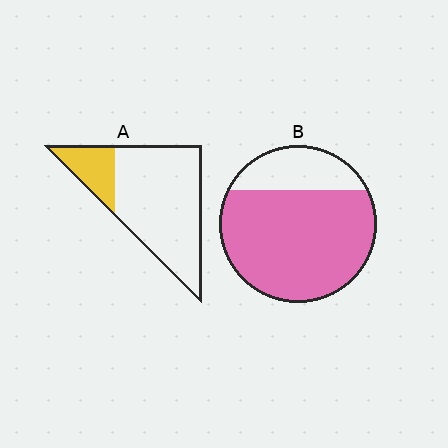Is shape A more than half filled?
No.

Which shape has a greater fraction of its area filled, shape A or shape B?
Shape B.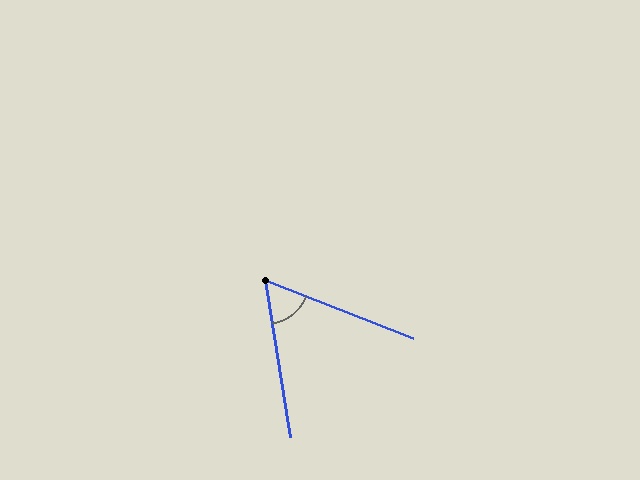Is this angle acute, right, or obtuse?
It is acute.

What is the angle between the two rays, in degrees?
Approximately 60 degrees.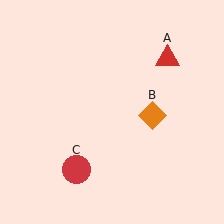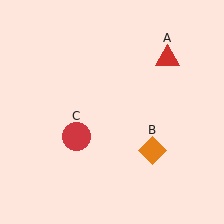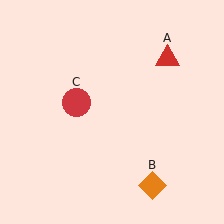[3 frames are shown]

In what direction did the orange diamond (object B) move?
The orange diamond (object B) moved down.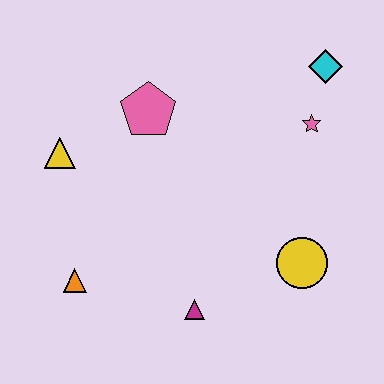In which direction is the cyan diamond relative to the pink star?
The cyan diamond is above the pink star.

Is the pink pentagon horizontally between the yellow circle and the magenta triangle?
No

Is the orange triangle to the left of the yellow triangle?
No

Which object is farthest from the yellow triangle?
The cyan diamond is farthest from the yellow triangle.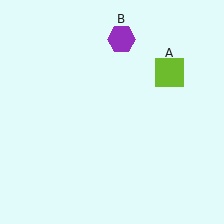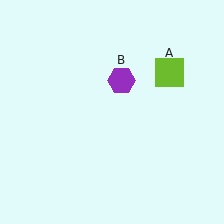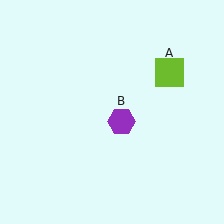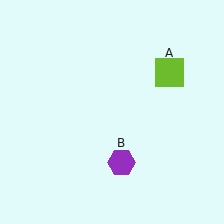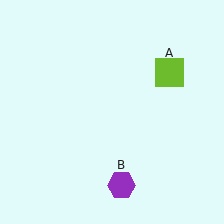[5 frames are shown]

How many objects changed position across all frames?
1 object changed position: purple hexagon (object B).